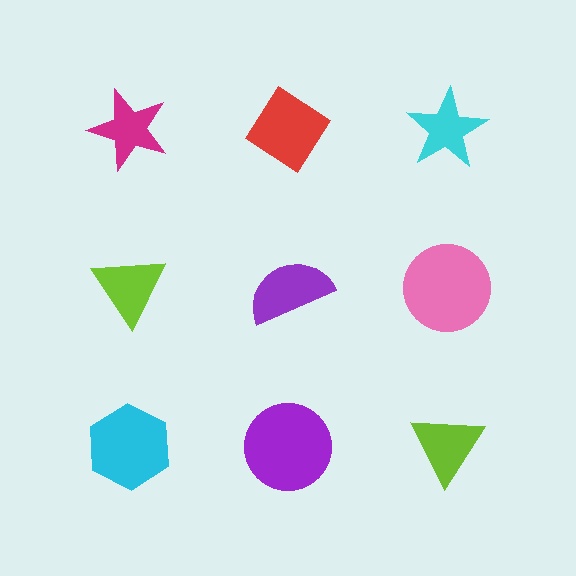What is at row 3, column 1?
A cyan hexagon.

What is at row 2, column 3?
A pink circle.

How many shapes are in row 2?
3 shapes.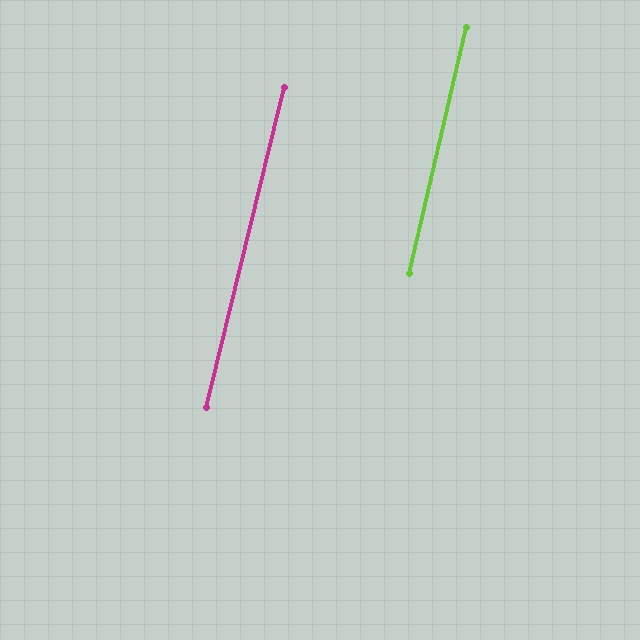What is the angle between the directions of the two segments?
Approximately 1 degree.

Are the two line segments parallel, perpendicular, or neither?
Parallel — their directions differ by only 0.8°.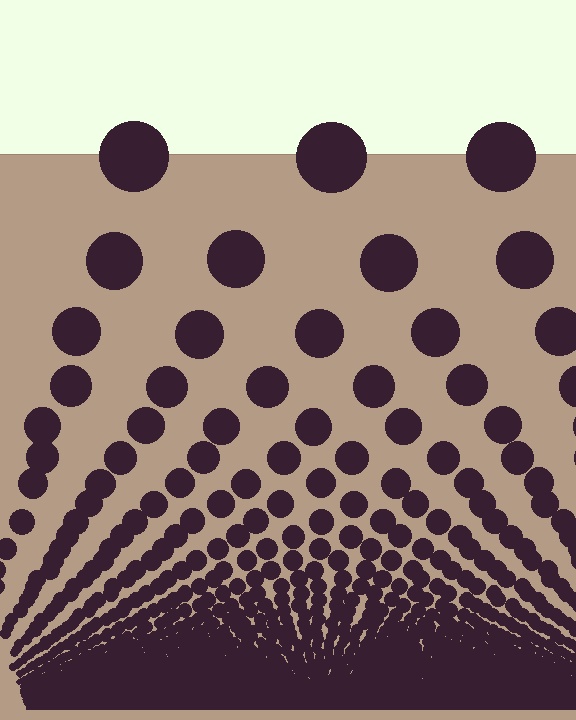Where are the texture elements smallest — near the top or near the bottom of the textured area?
Near the bottom.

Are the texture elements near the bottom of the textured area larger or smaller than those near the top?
Smaller. The gradient is inverted — elements near the bottom are smaller and denser.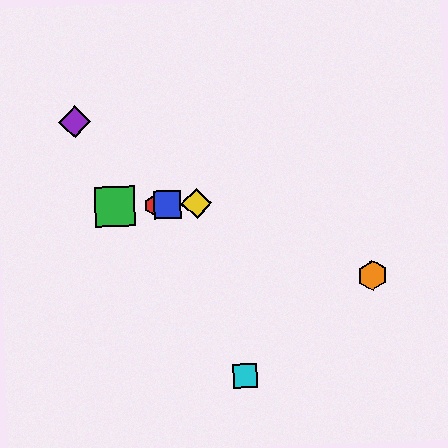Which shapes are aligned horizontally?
The red hexagon, the blue square, the green square, the yellow diamond are aligned horizontally.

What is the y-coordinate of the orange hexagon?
The orange hexagon is at y≈275.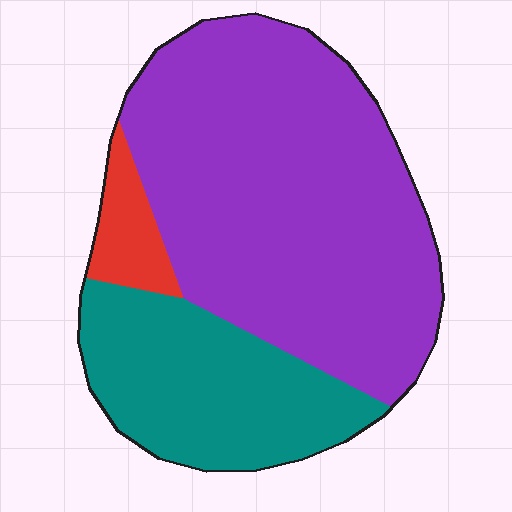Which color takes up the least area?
Red, at roughly 5%.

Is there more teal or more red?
Teal.